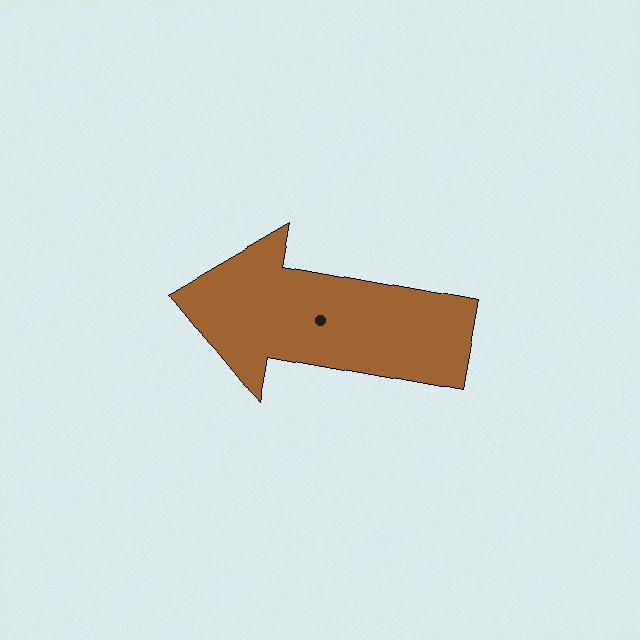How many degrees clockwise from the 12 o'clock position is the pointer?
Approximately 280 degrees.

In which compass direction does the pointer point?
West.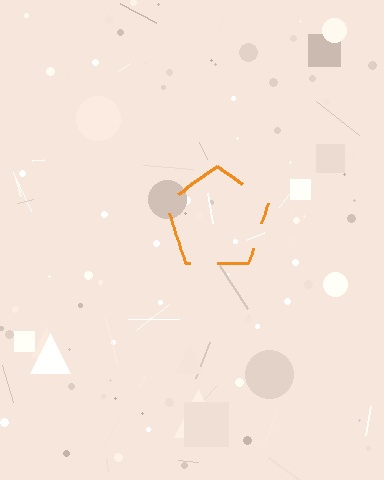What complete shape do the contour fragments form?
The contour fragments form a pentagon.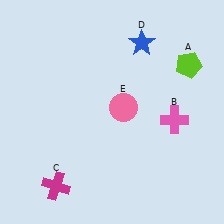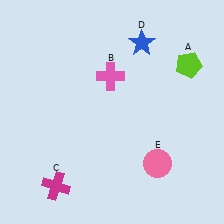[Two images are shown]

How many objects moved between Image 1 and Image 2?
2 objects moved between the two images.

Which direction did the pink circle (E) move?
The pink circle (E) moved down.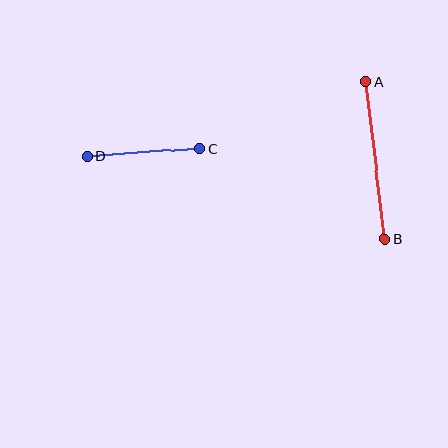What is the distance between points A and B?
The distance is approximately 158 pixels.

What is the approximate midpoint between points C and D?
The midpoint is at approximately (143, 152) pixels.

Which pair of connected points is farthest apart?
Points A and B are farthest apart.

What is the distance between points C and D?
The distance is approximately 113 pixels.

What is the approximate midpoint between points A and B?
The midpoint is at approximately (375, 161) pixels.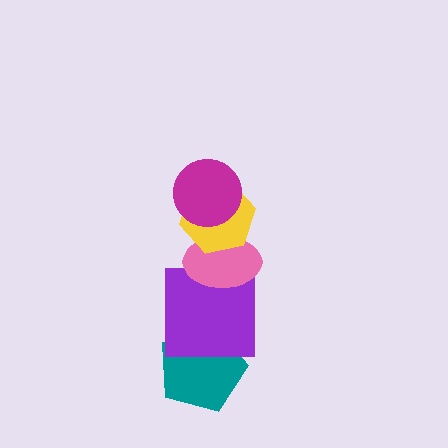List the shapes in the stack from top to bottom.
From top to bottom: the magenta circle, the yellow hexagon, the pink ellipse, the purple square, the teal pentagon.